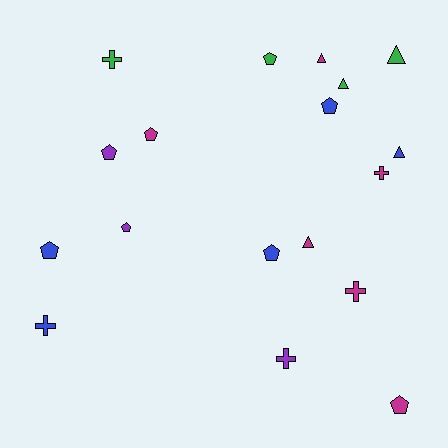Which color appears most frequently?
Magenta, with 6 objects.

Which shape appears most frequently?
Pentagon, with 8 objects.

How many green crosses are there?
There is 1 green cross.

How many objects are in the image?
There are 18 objects.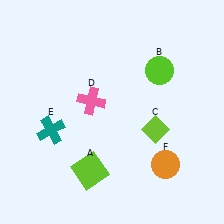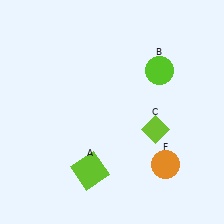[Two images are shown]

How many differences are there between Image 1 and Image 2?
There are 2 differences between the two images.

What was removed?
The teal cross (E), the pink cross (D) were removed in Image 2.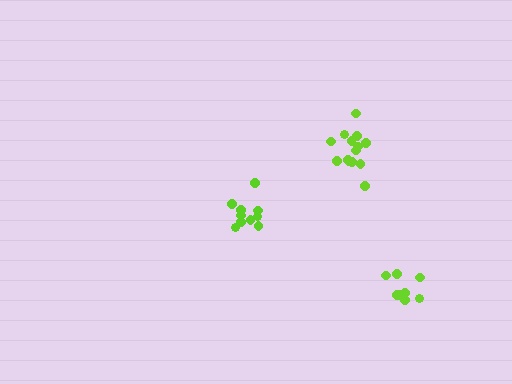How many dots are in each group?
Group 1: 10 dots, Group 2: 14 dots, Group 3: 9 dots (33 total).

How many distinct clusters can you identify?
There are 3 distinct clusters.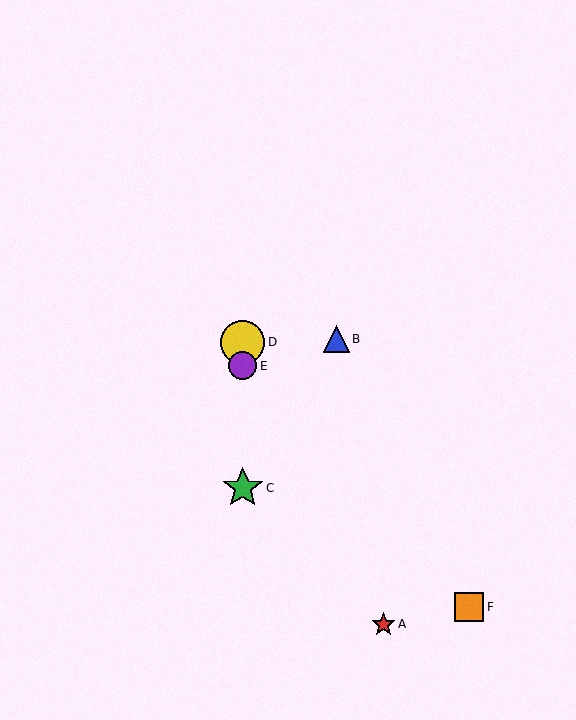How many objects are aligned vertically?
3 objects (C, D, E) are aligned vertically.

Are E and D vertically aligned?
Yes, both are at x≈243.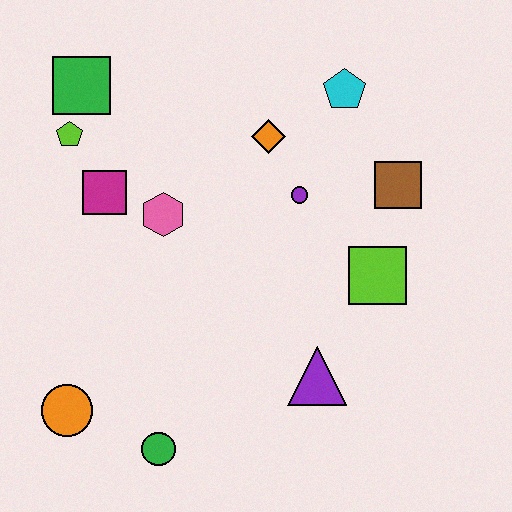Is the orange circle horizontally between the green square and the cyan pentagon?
No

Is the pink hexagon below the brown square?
Yes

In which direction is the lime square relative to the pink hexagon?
The lime square is to the right of the pink hexagon.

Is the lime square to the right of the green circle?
Yes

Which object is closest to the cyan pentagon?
The orange diamond is closest to the cyan pentagon.